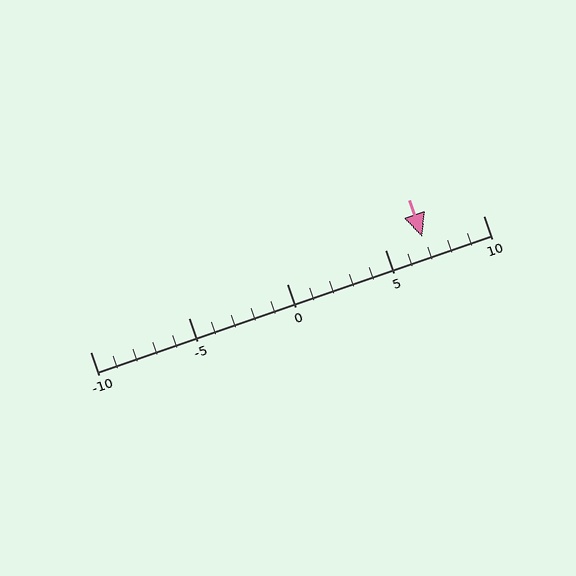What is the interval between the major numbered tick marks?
The major tick marks are spaced 5 units apart.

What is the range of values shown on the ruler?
The ruler shows values from -10 to 10.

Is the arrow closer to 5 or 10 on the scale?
The arrow is closer to 5.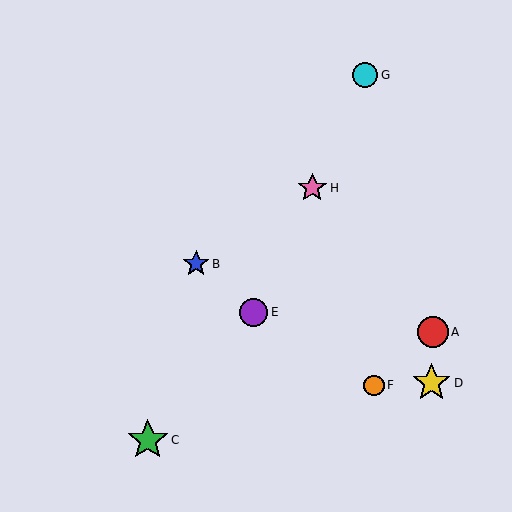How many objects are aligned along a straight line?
3 objects (E, G, H) are aligned along a straight line.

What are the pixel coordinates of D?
Object D is at (431, 383).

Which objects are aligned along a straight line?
Objects E, G, H are aligned along a straight line.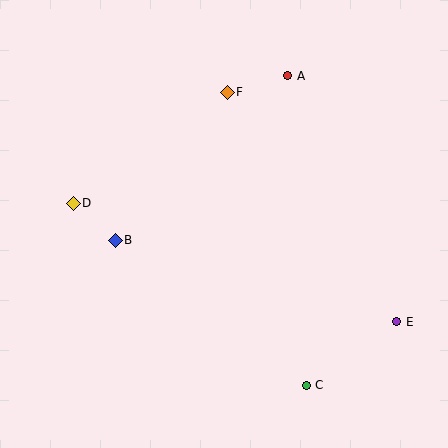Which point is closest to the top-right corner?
Point A is closest to the top-right corner.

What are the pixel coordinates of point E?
Point E is at (397, 322).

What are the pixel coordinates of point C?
Point C is at (306, 385).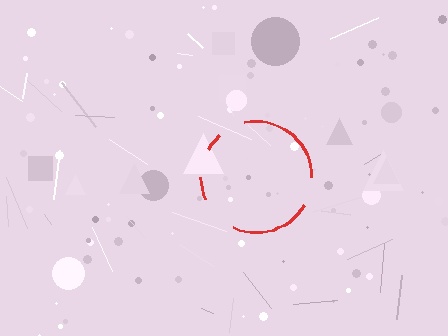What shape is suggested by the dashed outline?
The dashed outline suggests a circle.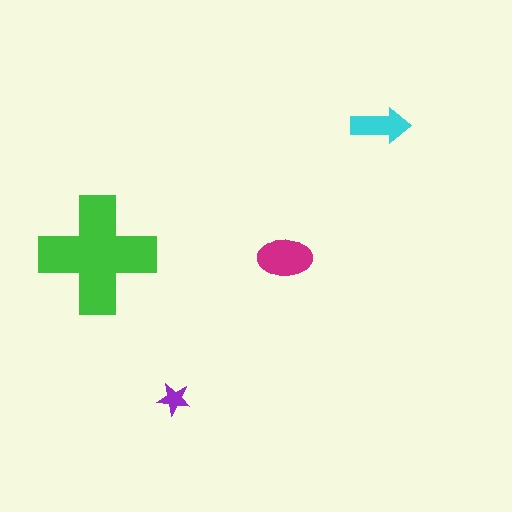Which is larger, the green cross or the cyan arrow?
The green cross.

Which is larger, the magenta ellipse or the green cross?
The green cross.